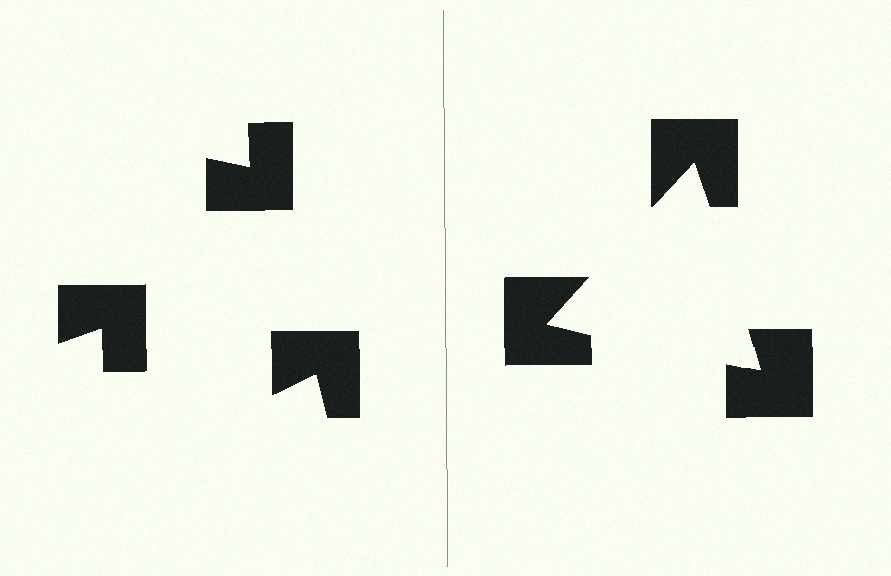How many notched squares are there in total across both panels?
6 — 3 on each side.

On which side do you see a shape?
An illusory triangle appears on the right side. On the left side the wedge cuts are rotated, so no coherent shape forms.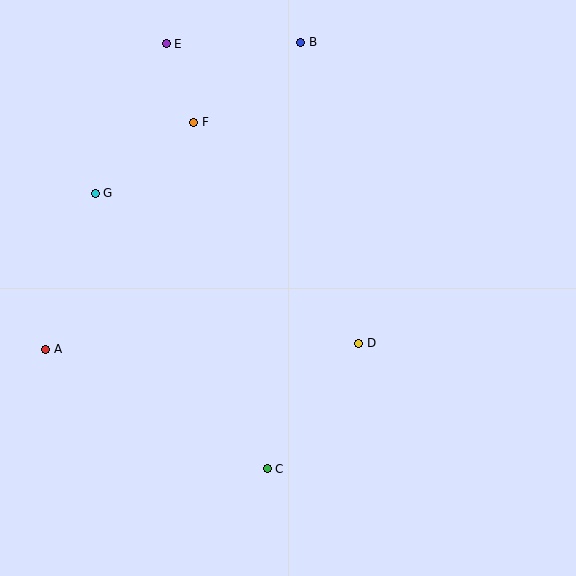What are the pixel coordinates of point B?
Point B is at (301, 42).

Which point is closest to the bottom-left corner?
Point A is closest to the bottom-left corner.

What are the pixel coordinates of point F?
Point F is at (194, 122).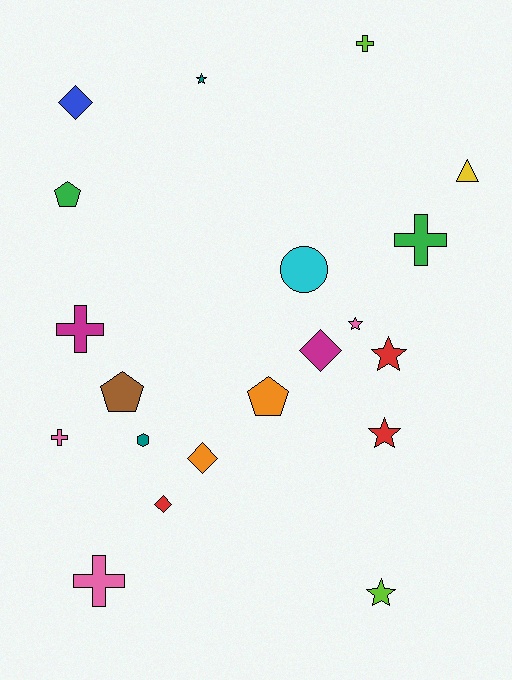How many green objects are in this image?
There are 2 green objects.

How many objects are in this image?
There are 20 objects.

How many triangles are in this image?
There is 1 triangle.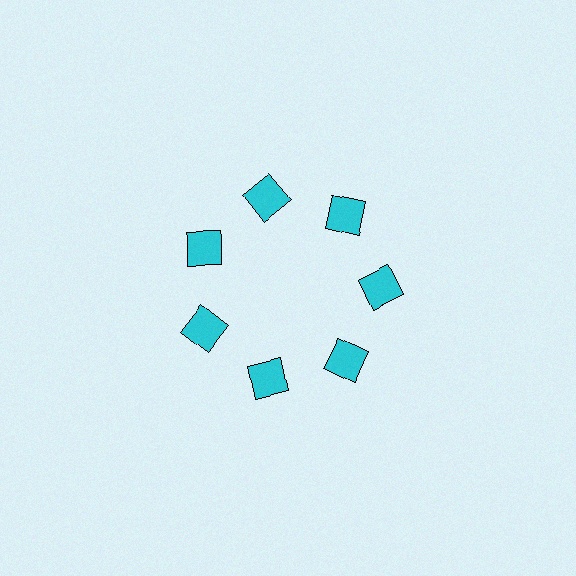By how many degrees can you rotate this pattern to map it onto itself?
The pattern maps onto itself every 51 degrees of rotation.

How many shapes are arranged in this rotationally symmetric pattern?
There are 7 shapes, arranged in 7 groups of 1.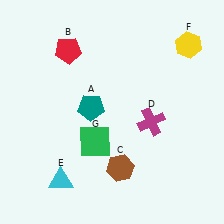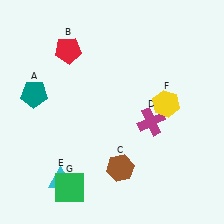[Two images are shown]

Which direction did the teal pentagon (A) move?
The teal pentagon (A) moved left.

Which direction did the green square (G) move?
The green square (G) moved down.